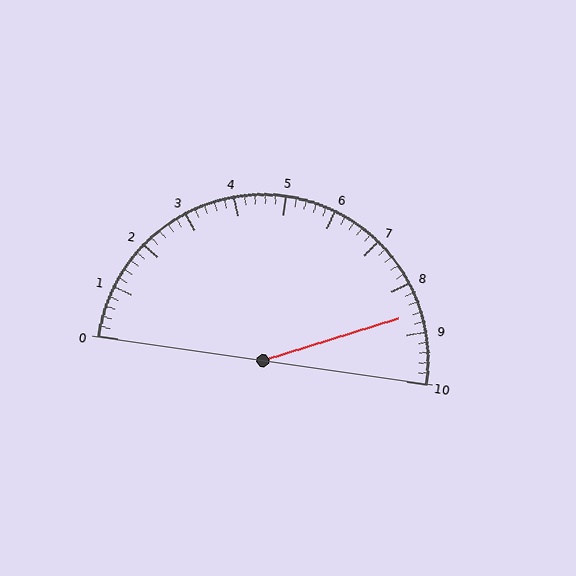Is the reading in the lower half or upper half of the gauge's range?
The reading is in the upper half of the range (0 to 10).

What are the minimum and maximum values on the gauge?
The gauge ranges from 0 to 10.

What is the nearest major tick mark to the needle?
The nearest major tick mark is 9.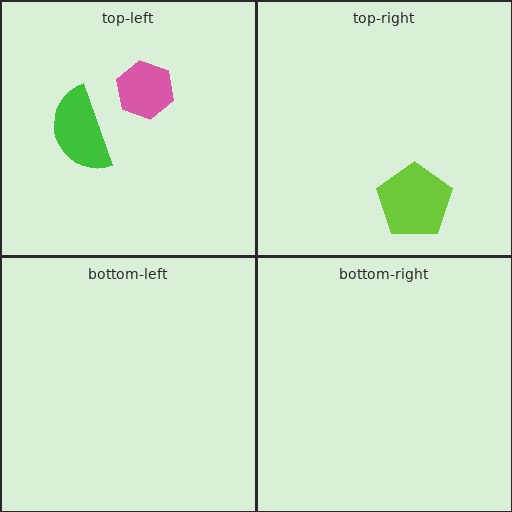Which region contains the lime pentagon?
The top-right region.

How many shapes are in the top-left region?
2.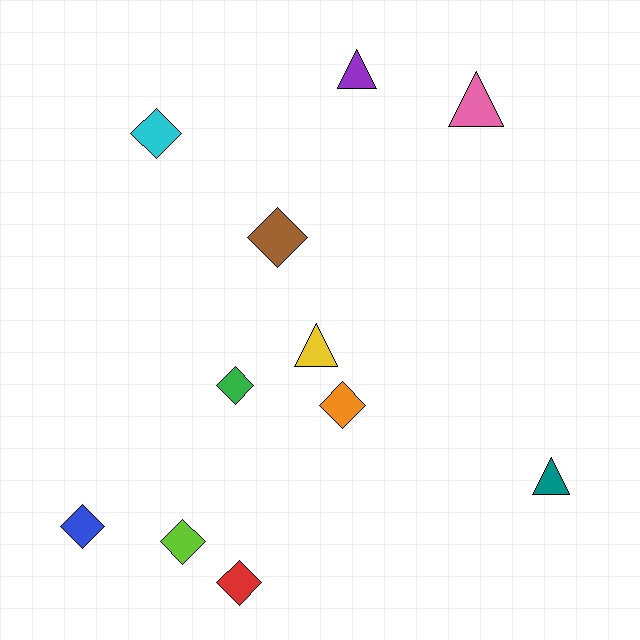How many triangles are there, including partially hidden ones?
There are 4 triangles.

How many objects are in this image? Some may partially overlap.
There are 11 objects.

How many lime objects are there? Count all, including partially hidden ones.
There is 1 lime object.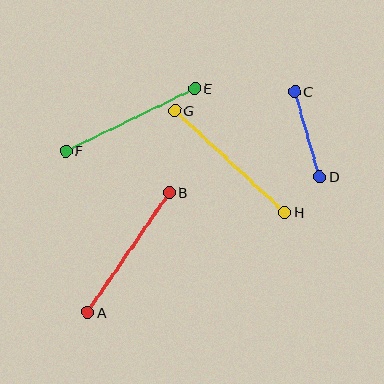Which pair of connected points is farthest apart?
Points G and H are farthest apart.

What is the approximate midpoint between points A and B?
The midpoint is at approximately (128, 252) pixels.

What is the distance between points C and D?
The distance is approximately 89 pixels.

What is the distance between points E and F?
The distance is approximately 143 pixels.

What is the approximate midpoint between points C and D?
The midpoint is at approximately (307, 134) pixels.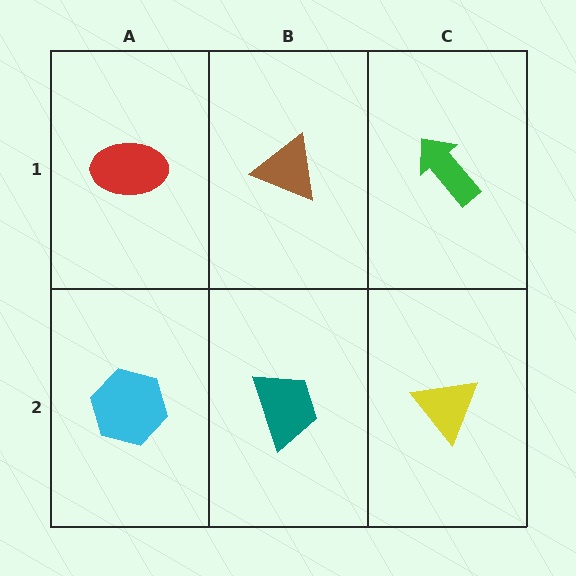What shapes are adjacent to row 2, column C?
A green arrow (row 1, column C), a teal trapezoid (row 2, column B).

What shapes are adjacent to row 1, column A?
A cyan hexagon (row 2, column A), a brown triangle (row 1, column B).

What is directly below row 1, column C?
A yellow triangle.